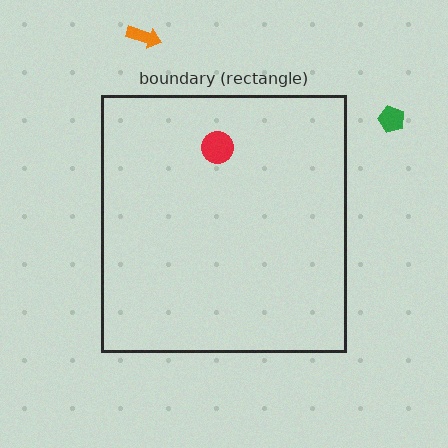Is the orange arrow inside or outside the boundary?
Outside.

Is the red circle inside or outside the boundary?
Inside.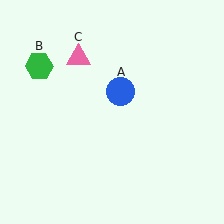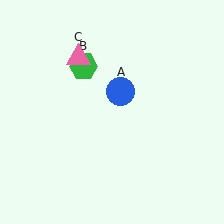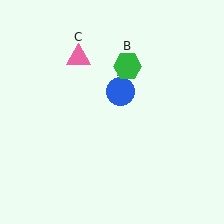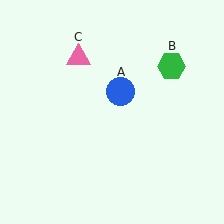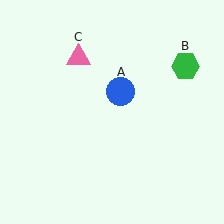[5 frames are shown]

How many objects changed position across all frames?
1 object changed position: green hexagon (object B).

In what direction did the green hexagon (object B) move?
The green hexagon (object B) moved right.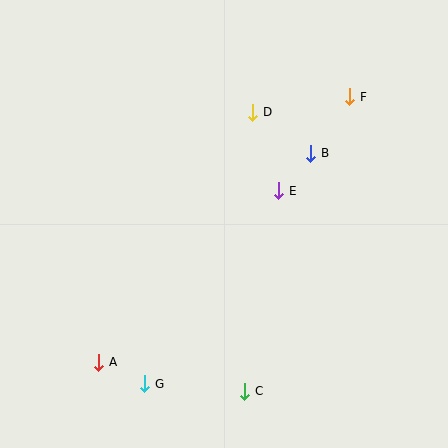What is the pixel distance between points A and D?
The distance between A and D is 294 pixels.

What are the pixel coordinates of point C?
Point C is at (245, 391).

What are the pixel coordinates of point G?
Point G is at (145, 384).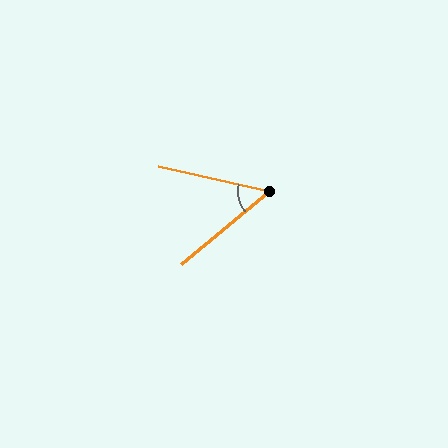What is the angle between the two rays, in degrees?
Approximately 52 degrees.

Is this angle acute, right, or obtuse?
It is acute.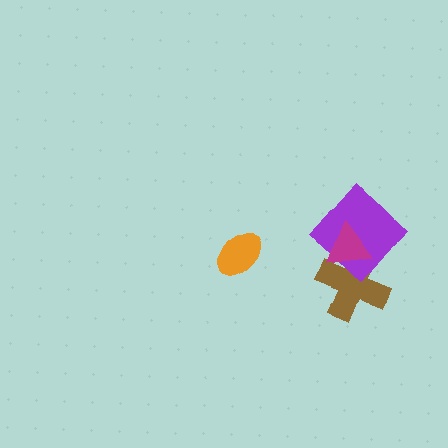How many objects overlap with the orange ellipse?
0 objects overlap with the orange ellipse.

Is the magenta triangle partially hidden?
No, no other shape covers it.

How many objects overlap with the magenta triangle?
2 objects overlap with the magenta triangle.